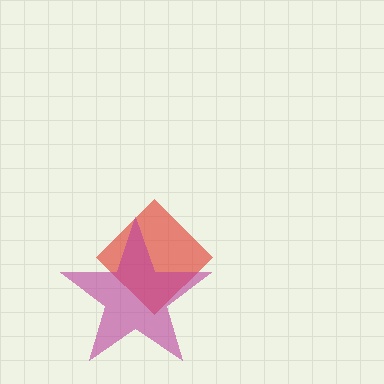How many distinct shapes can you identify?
There are 2 distinct shapes: a red diamond, a magenta star.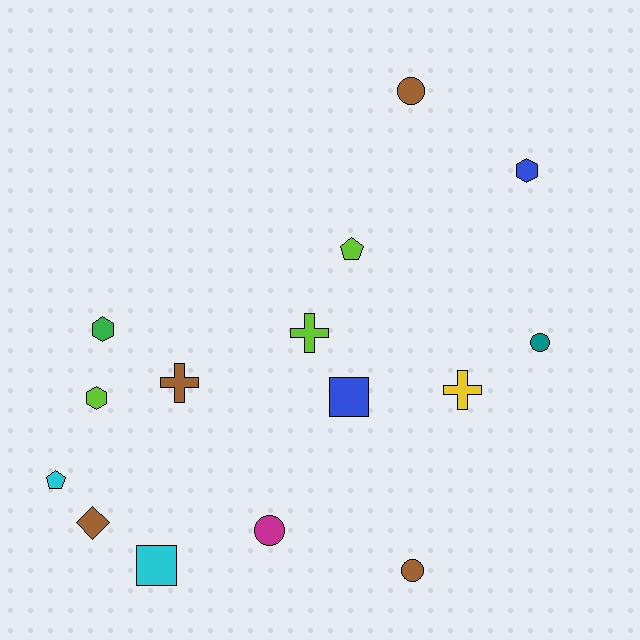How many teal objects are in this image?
There is 1 teal object.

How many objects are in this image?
There are 15 objects.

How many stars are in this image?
There are no stars.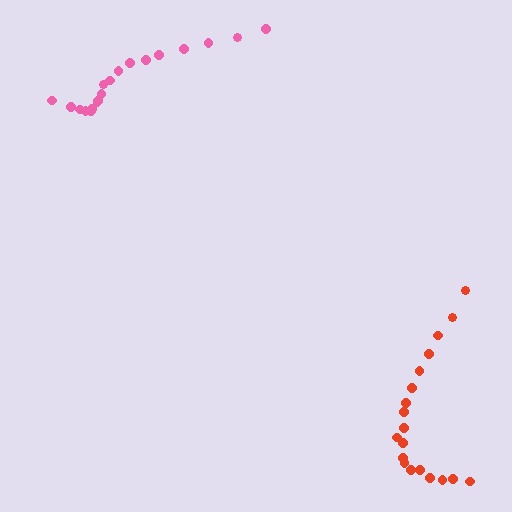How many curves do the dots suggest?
There are 2 distinct paths.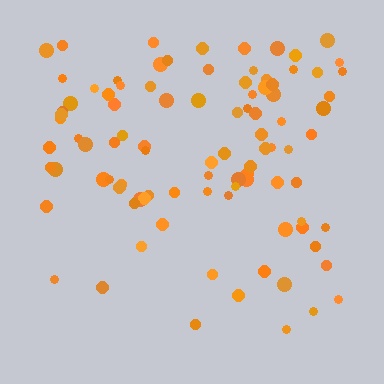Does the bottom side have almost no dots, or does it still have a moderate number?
Still a moderate number, just noticeably fewer than the top.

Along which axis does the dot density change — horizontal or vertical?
Vertical.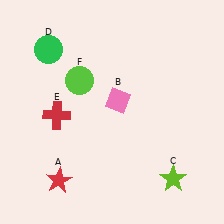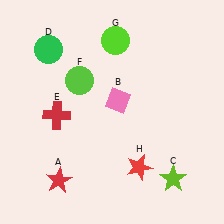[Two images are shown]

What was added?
A lime circle (G), a red star (H) were added in Image 2.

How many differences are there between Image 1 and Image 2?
There are 2 differences between the two images.